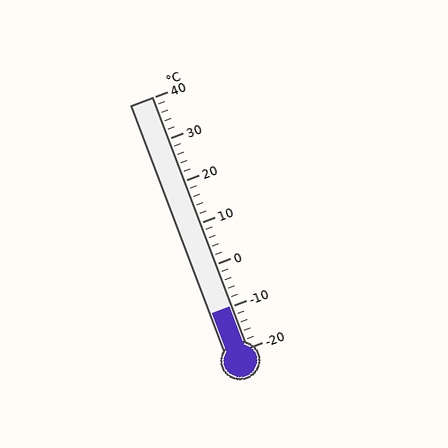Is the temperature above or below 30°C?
The temperature is below 30°C.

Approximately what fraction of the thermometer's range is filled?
The thermometer is filled to approximately 15% of its range.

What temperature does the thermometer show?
The thermometer shows approximately -10°C.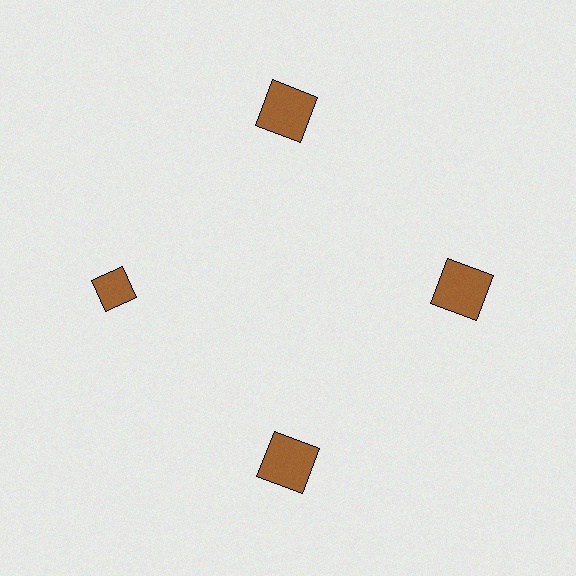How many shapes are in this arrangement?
There are 4 shapes arranged in a ring pattern.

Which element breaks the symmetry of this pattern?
The brown diamond at roughly the 9 o'clock position breaks the symmetry. All other shapes are brown squares.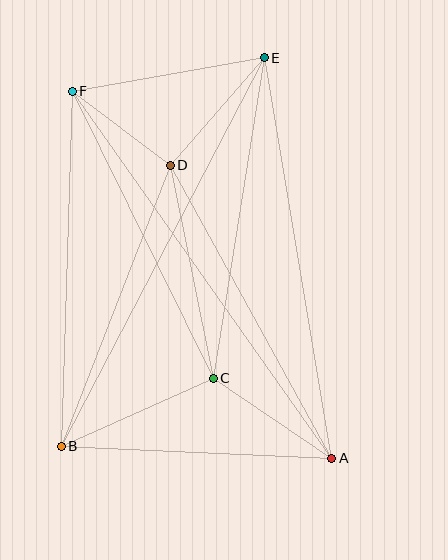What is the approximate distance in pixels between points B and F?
The distance between B and F is approximately 355 pixels.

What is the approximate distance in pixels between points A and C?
The distance between A and C is approximately 143 pixels.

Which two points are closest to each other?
Points D and F are closest to each other.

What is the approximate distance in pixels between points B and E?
The distance between B and E is approximately 439 pixels.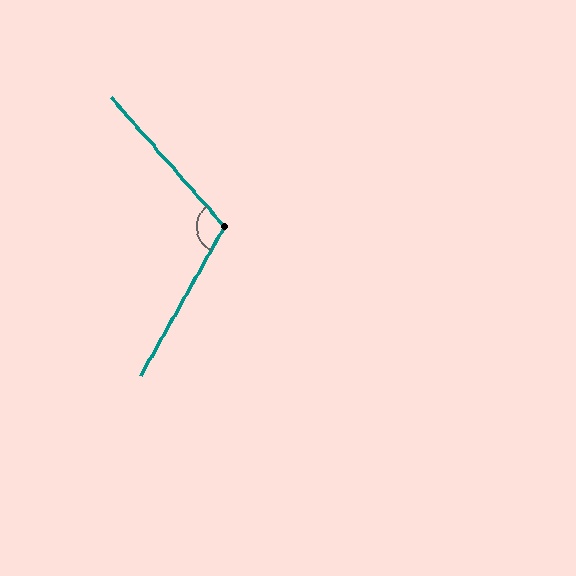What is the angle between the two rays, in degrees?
Approximately 109 degrees.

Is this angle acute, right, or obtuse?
It is obtuse.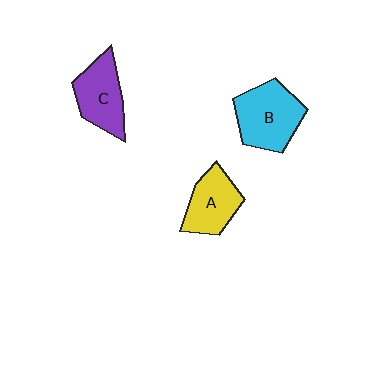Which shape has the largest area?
Shape B (cyan).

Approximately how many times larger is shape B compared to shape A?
Approximately 1.3 times.